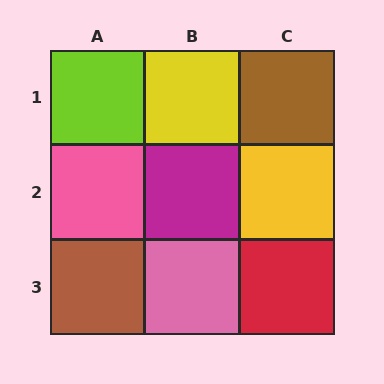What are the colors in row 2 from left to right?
Pink, magenta, yellow.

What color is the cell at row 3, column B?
Pink.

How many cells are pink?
2 cells are pink.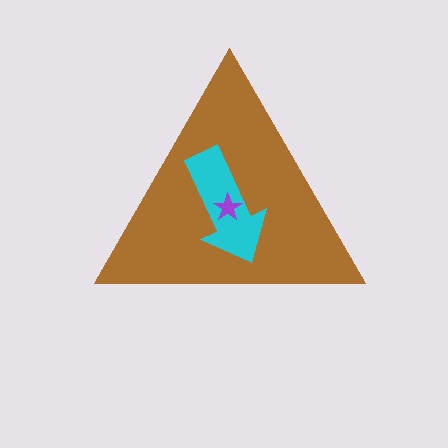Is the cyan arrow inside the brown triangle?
Yes.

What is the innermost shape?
The purple star.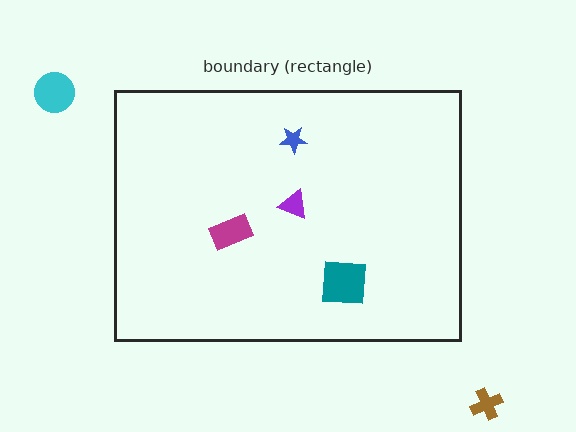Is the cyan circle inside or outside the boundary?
Outside.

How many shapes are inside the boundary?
4 inside, 2 outside.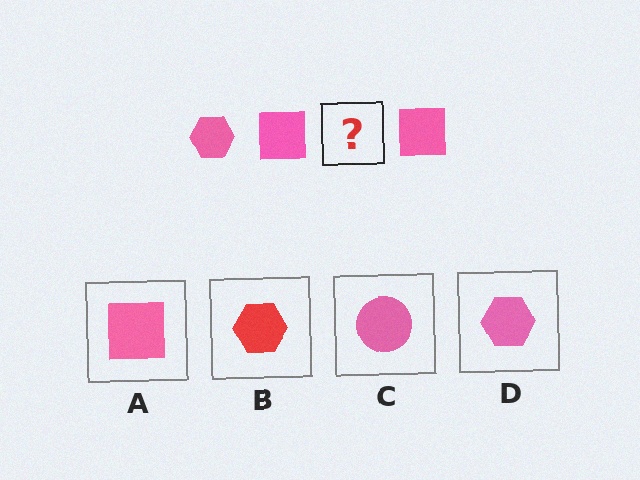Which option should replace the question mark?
Option D.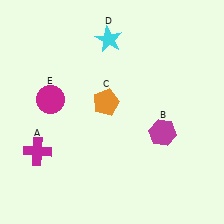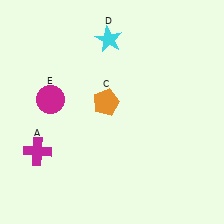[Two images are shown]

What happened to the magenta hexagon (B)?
The magenta hexagon (B) was removed in Image 2. It was in the bottom-right area of Image 1.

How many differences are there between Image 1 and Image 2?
There is 1 difference between the two images.